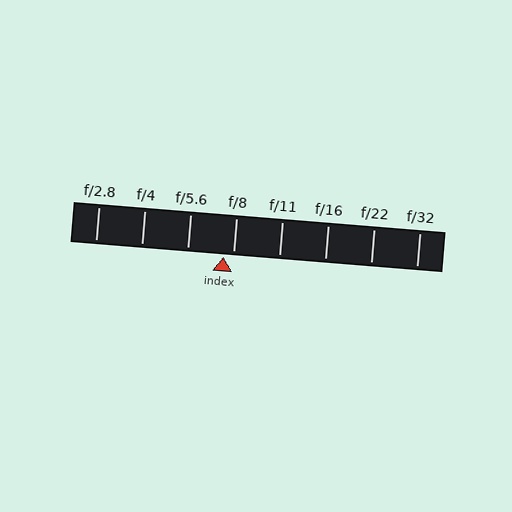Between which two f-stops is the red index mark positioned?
The index mark is between f/5.6 and f/8.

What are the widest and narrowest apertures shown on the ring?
The widest aperture shown is f/2.8 and the narrowest is f/32.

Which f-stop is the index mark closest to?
The index mark is closest to f/8.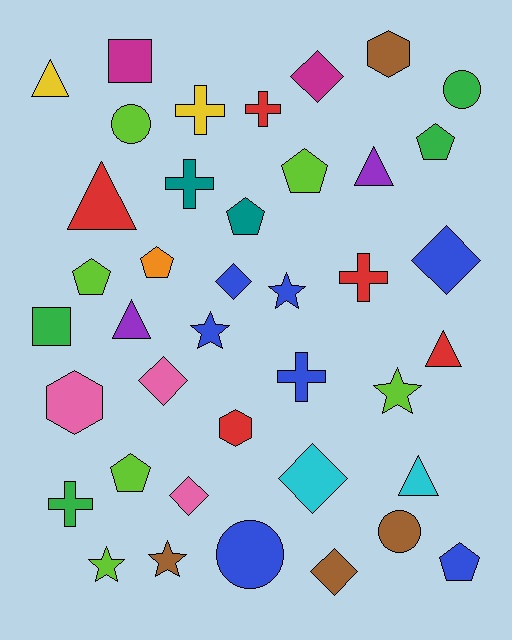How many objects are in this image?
There are 40 objects.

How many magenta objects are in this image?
There are 2 magenta objects.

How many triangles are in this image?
There are 6 triangles.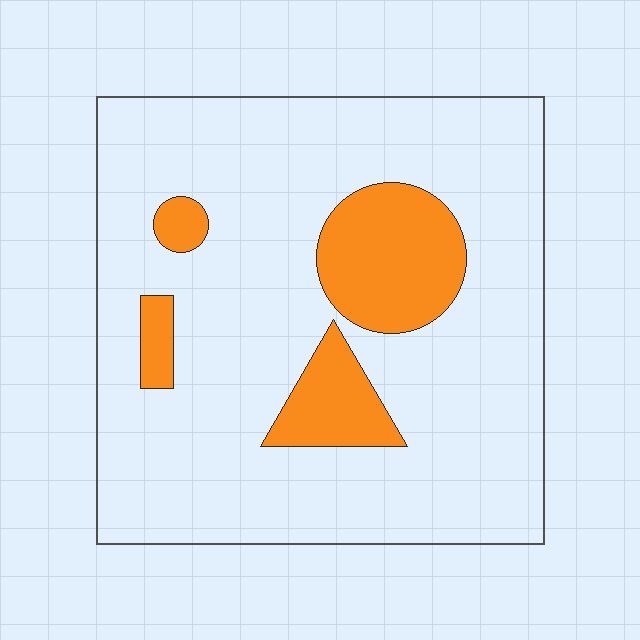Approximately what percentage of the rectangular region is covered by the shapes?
Approximately 15%.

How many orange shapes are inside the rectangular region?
4.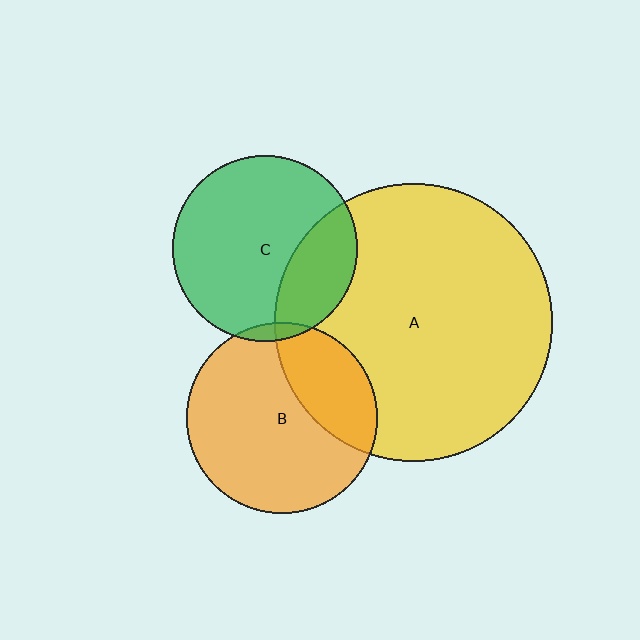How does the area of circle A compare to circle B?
Approximately 2.1 times.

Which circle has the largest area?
Circle A (yellow).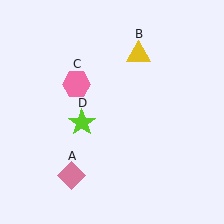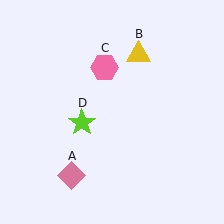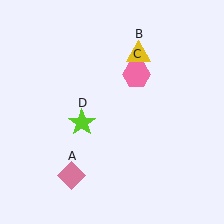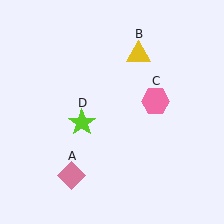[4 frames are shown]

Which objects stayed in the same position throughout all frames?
Pink diamond (object A) and yellow triangle (object B) and lime star (object D) remained stationary.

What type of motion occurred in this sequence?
The pink hexagon (object C) rotated clockwise around the center of the scene.